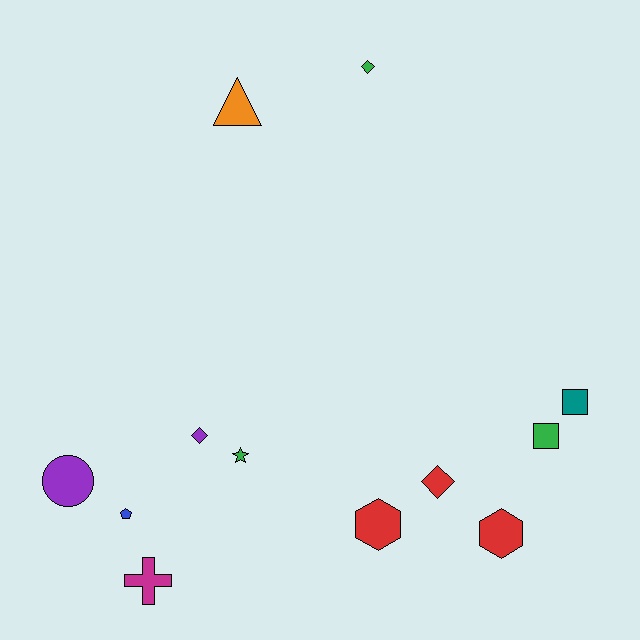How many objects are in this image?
There are 12 objects.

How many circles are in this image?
There is 1 circle.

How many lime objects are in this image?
There are no lime objects.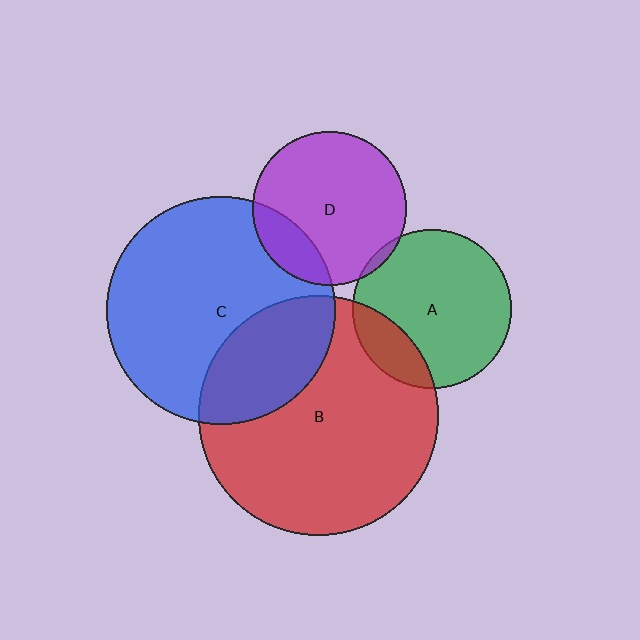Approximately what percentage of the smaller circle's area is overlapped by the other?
Approximately 5%.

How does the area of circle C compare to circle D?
Approximately 2.2 times.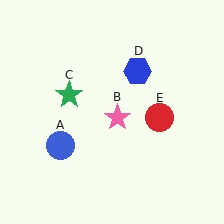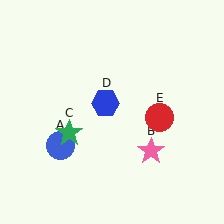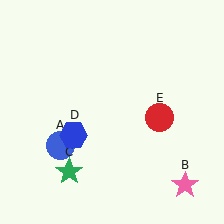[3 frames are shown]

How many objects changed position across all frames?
3 objects changed position: pink star (object B), green star (object C), blue hexagon (object D).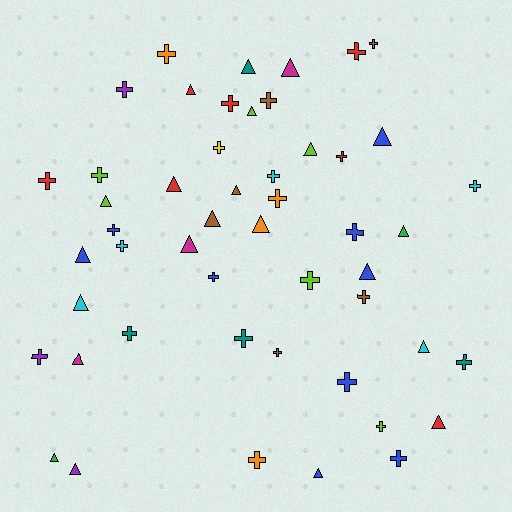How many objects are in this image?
There are 50 objects.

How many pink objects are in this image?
There are no pink objects.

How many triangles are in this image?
There are 22 triangles.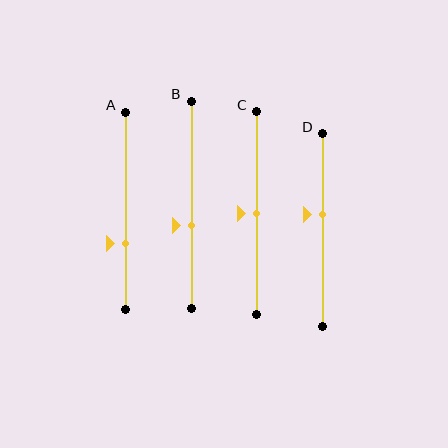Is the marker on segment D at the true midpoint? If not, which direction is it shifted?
No, the marker on segment D is shifted upward by about 8% of the segment length.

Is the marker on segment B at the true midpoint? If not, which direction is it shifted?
No, the marker on segment B is shifted downward by about 10% of the segment length.